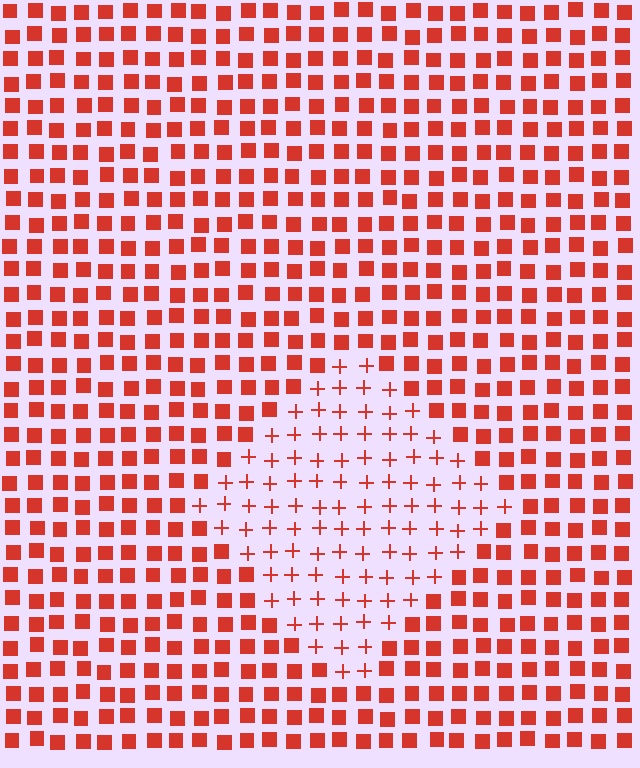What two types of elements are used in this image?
The image uses plus signs inside the diamond region and squares outside it.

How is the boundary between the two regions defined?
The boundary is defined by a change in element shape: plus signs inside vs. squares outside. All elements share the same color and spacing.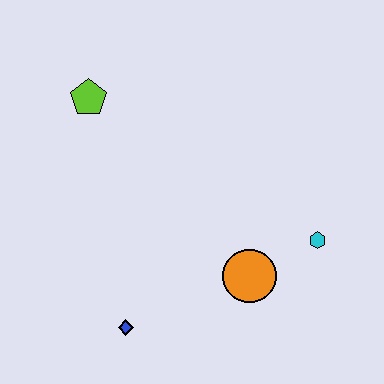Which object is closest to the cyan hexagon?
The orange circle is closest to the cyan hexagon.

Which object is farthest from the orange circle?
The lime pentagon is farthest from the orange circle.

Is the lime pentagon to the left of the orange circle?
Yes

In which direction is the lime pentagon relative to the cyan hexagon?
The lime pentagon is to the left of the cyan hexagon.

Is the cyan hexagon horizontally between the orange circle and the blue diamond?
No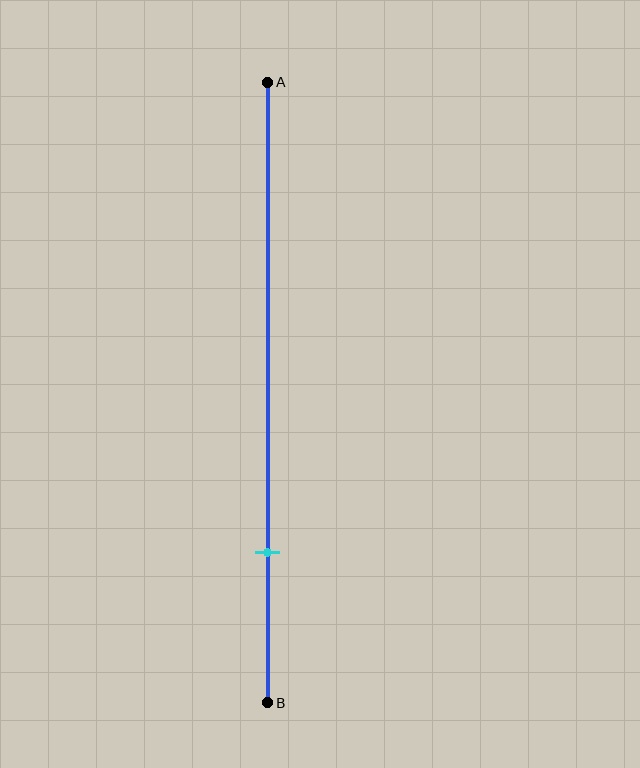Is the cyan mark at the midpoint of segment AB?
No, the mark is at about 75% from A, not at the 50% midpoint.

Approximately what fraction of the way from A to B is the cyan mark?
The cyan mark is approximately 75% of the way from A to B.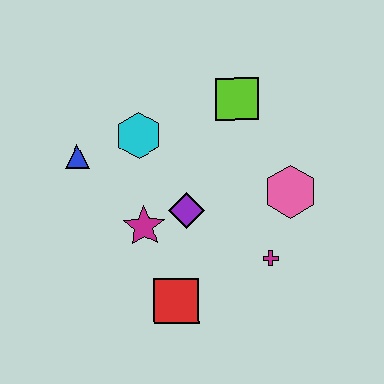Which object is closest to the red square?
The magenta star is closest to the red square.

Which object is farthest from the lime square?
The red square is farthest from the lime square.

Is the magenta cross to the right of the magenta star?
Yes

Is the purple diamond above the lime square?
No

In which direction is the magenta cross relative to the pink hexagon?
The magenta cross is below the pink hexagon.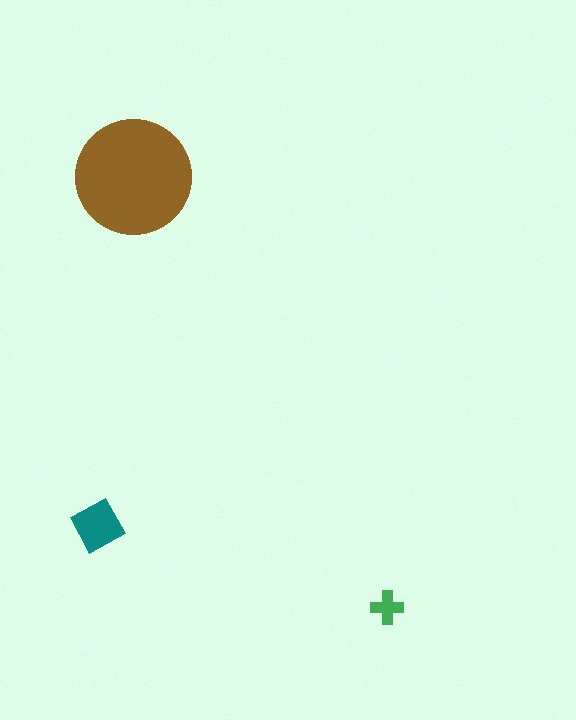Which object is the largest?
The brown circle.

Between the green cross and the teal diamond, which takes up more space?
The teal diamond.